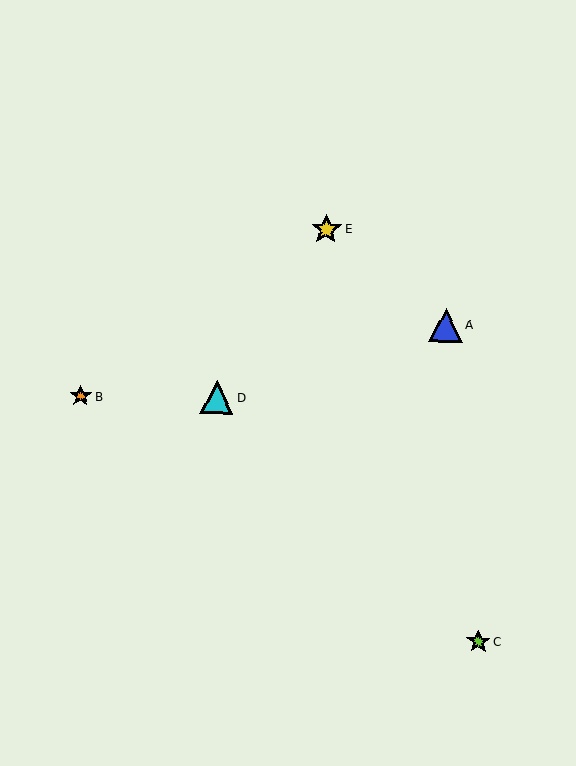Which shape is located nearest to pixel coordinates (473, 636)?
The lime star (labeled C) at (478, 642) is nearest to that location.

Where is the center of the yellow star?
The center of the yellow star is at (326, 229).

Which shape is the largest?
The blue triangle (labeled A) is the largest.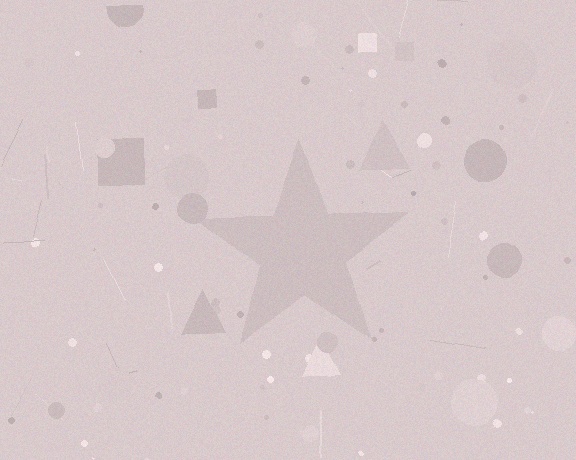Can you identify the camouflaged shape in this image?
The camouflaged shape is a star.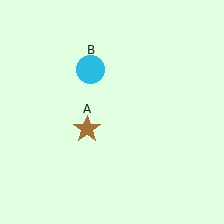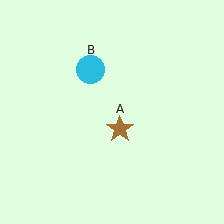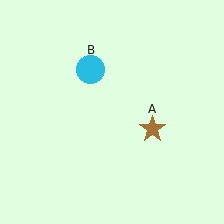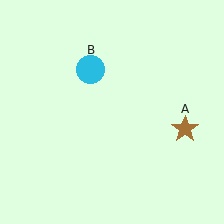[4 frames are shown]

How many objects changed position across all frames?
1 object changed position: brown star (object A).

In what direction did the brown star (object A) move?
The brown star (object A) moved right.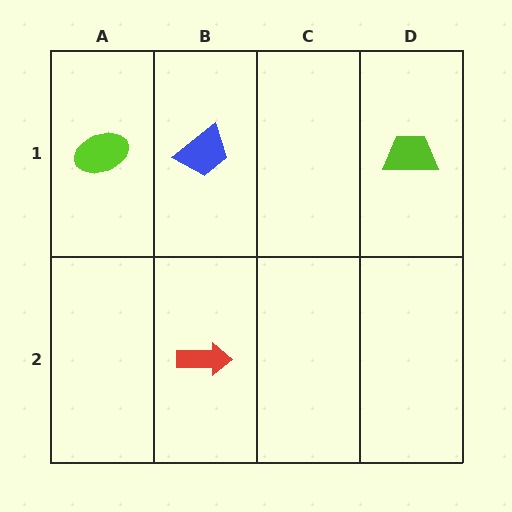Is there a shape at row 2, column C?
No, that cell is empty.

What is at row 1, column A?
A lime ellipse.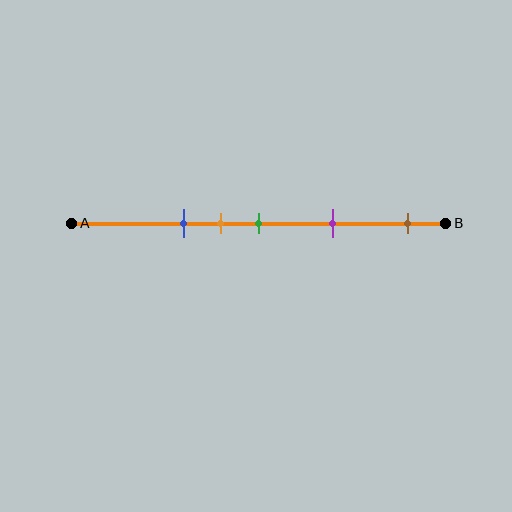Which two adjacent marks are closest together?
The orange and green marks are the closest adjacent pair.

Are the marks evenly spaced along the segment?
No, the marks are not evenly spaced.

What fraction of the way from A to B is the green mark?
The green mark is approximately 50% (0.5) of the way from A to B.